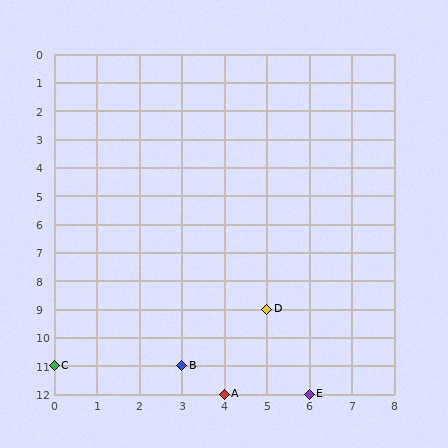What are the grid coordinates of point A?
Point A is at grid coordinates (4, 12).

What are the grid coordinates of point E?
Point E is at grid coordinates (6, 12).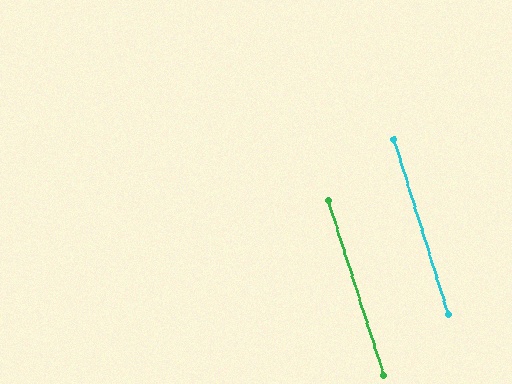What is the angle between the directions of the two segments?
Approximately 0 degrees.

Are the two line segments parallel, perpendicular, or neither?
Parallel — their directions differ by only 0.3°.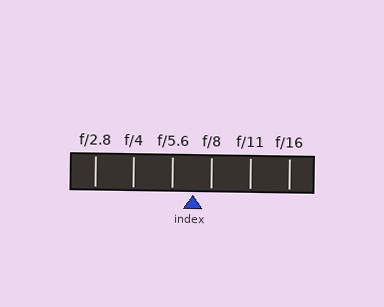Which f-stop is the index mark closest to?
The index mark is closest to f/8.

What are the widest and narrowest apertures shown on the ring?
The widest aperture shown is f/2.8 and the narrowest is f/16.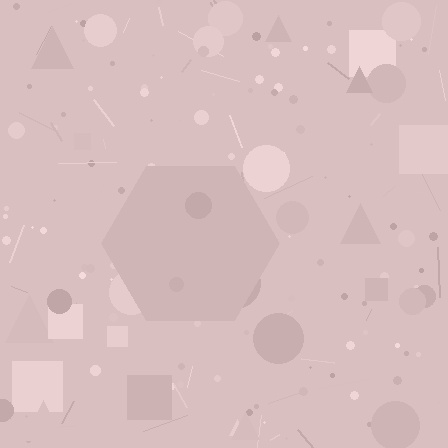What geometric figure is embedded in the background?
A hexagon is embedded in the background.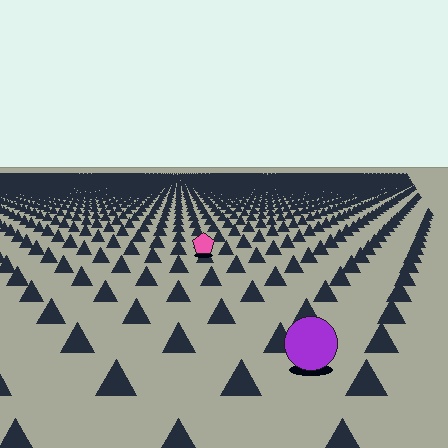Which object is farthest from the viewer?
The pink pentagon is farthest from the viewer. It appears smaller and the ground texture around it is denser.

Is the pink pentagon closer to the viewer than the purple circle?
No. The purple circle is closer — you can tell from the texture gradient: the ground texture is coarser near it.